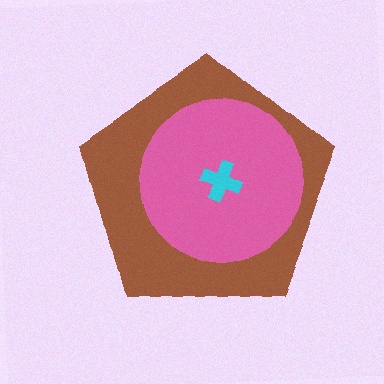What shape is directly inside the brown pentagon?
The pink circle.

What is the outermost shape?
The brown pentagon.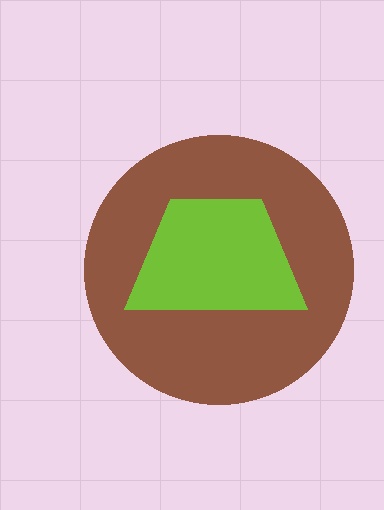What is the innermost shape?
The lime trapezoid.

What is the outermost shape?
The brown circle.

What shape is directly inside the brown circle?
The lime trapezoid.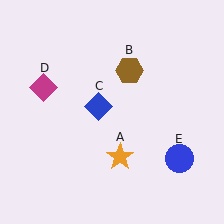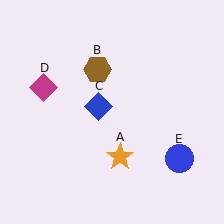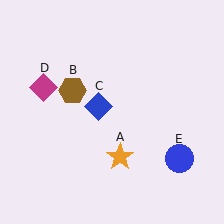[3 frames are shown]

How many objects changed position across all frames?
1 object changed position: brown hexagon (object B).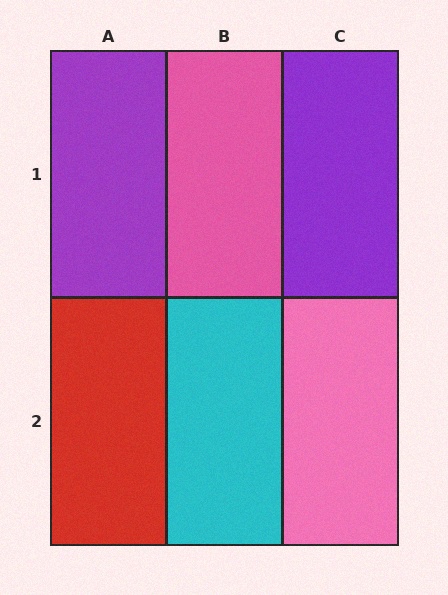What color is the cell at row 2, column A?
Red.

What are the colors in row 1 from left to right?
Purple, pink, purple.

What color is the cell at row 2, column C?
Pink.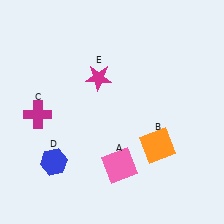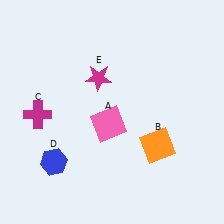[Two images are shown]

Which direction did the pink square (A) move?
The pink square (A) moved up.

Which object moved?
The pink square (A) moved up.